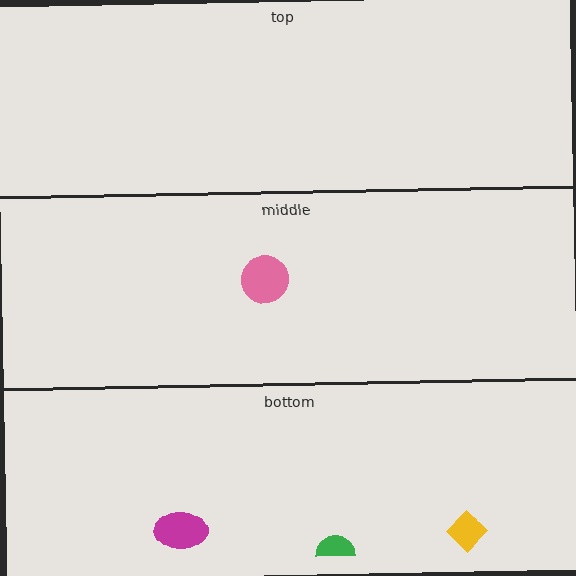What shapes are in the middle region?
The pink circle.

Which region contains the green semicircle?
The bottom region.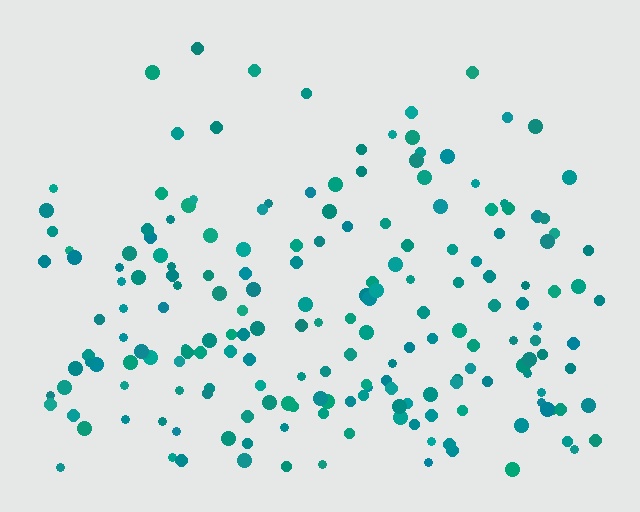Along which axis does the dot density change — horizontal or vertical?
Vertical.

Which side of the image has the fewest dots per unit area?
The top.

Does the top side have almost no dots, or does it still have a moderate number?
Still a moderate number, just noticeably fewer than the bottom.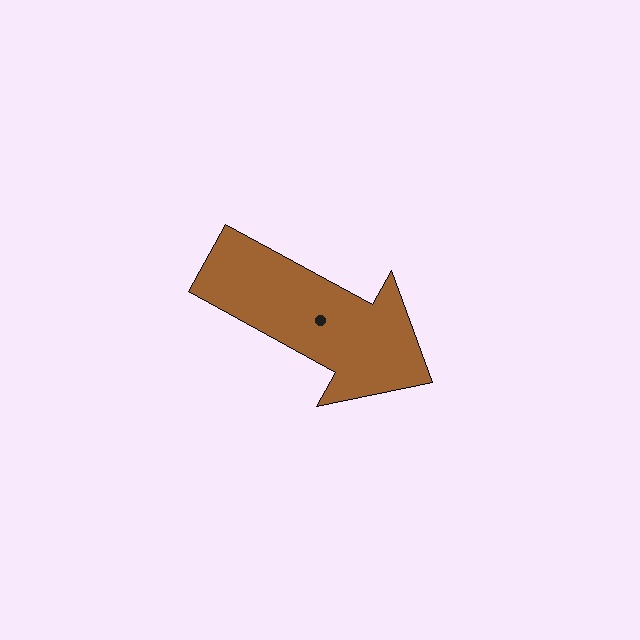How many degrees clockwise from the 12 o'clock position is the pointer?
Approximately 119 degrees.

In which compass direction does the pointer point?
Southeast.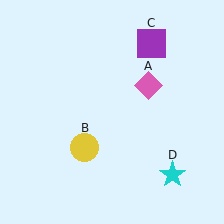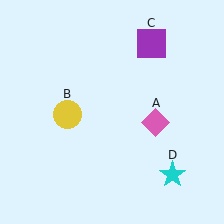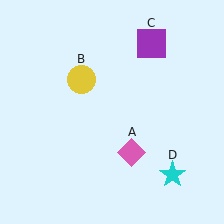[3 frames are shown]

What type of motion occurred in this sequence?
The pink diamond (object A), yellow circle (object B) rotated clockwise around the center of the scene.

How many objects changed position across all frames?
2 objects changed position: pink diamond (object A), yellow circle (object B).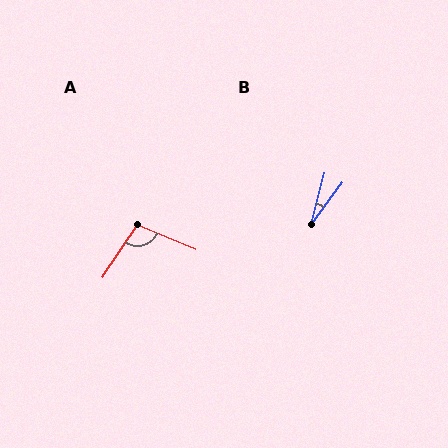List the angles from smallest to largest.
B (22°), A (101°).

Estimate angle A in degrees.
Approximately 101 degrees.